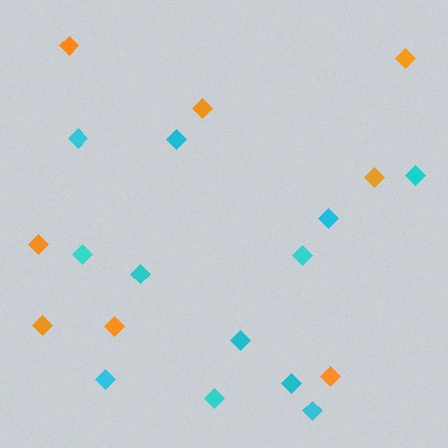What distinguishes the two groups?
There are 2 groups: one group of cyan diamonds (12) and one group of orange diamonds (8).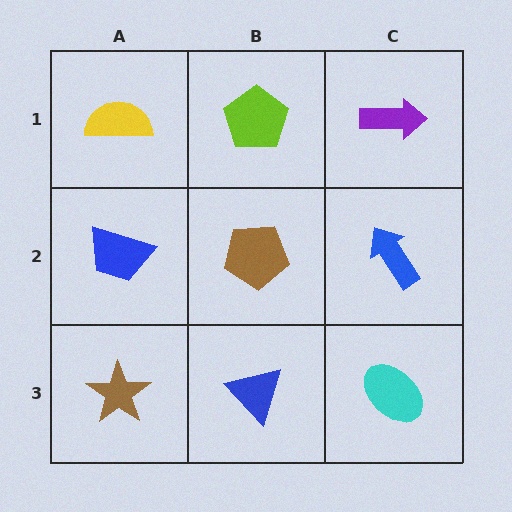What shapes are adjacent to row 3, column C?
A blue arrow (row 2, column C), a blue triangle (row 3, column B).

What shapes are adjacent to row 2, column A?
A yellow semicircle (row 1, column A), a brown star (row 3, column A), a brown pentagon (row 2, column B).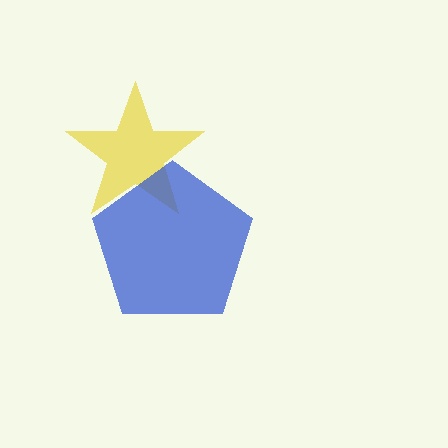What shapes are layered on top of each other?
The layered shapes are: a yellow star, a blue pentagon.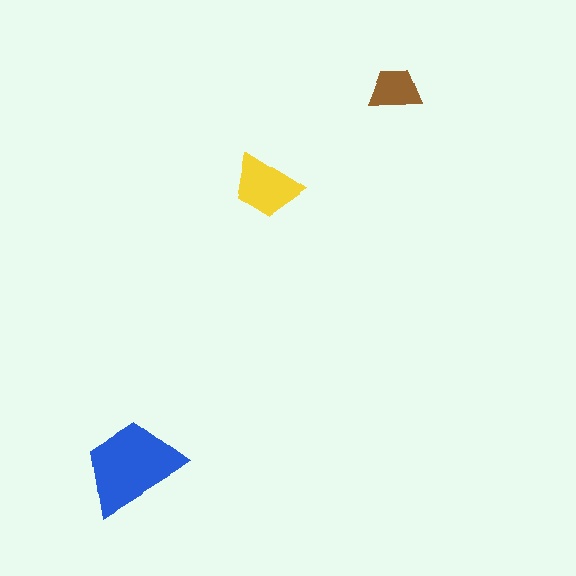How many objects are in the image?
There are 3 objects in the image.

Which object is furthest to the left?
The blue trapezoid is leftmost.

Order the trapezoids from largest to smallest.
the blue one, the yellow one, the brown one.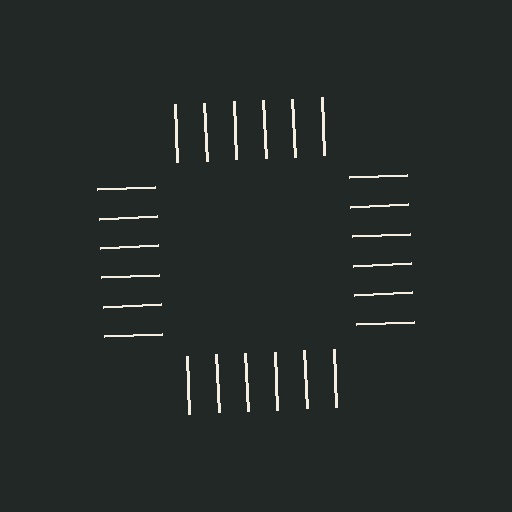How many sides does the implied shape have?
4 sides — the line-ends trace a square.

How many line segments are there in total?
24 — 6 along each of the 4 edges.